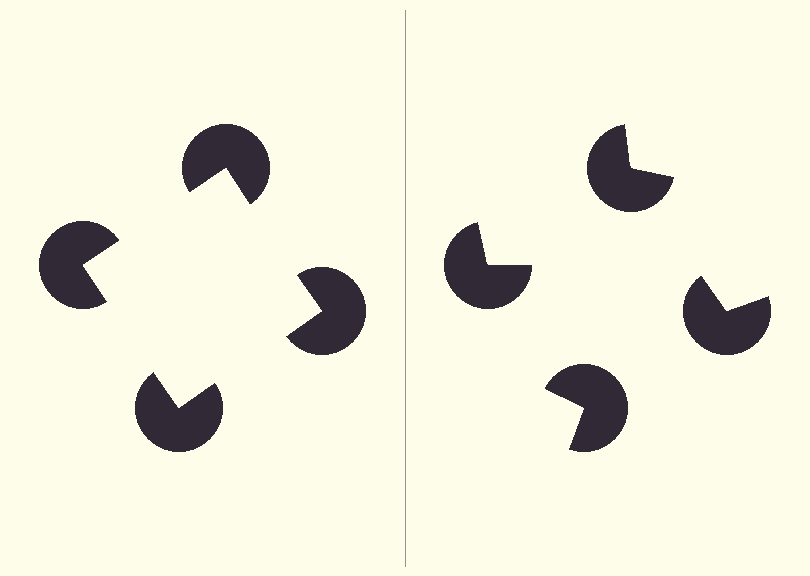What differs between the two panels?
The pac-man discs are positioned identically on both sides; only the wedge orientations differ. On the left they align to a square; on the right they are misaligned.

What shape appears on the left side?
An illusory square.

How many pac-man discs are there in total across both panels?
8 — 4 on each side.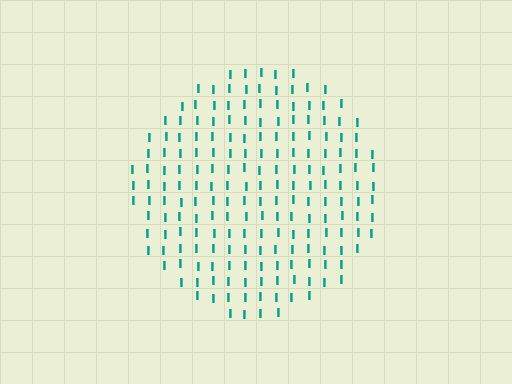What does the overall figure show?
The overall figure shows a circle.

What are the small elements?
The small elements are letter I's.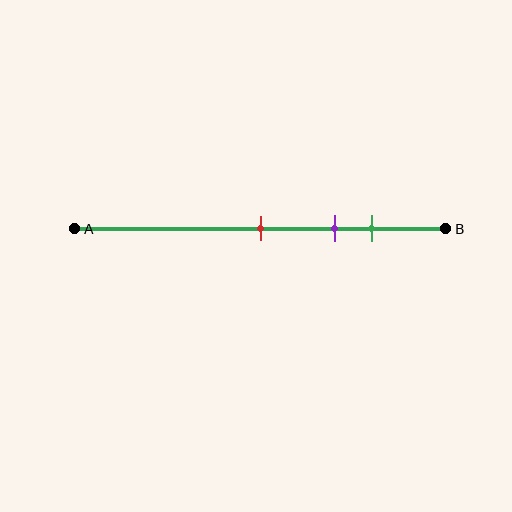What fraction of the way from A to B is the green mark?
The green mark is approximately 80% (0.8) of the way from A to B.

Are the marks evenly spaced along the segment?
Yes, the marks are approximately evenly spaced.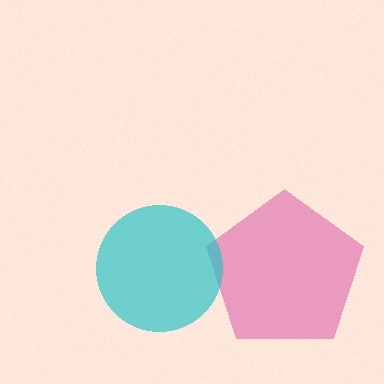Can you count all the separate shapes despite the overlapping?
Yes, there are 2 separate shapes.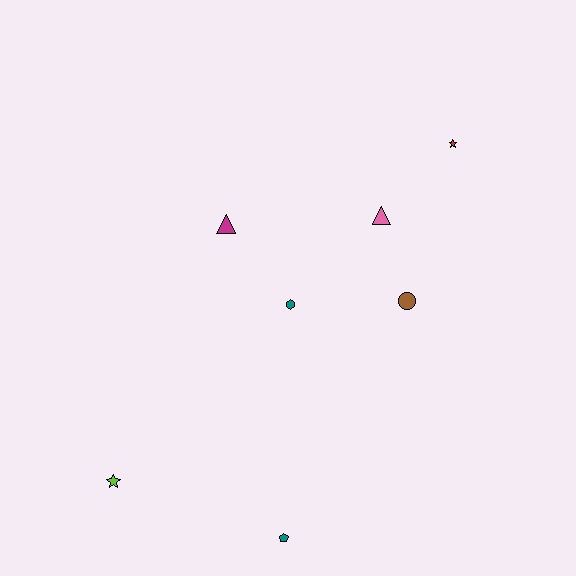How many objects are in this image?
There are 7 objects.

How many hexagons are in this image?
There is 1 hexagon.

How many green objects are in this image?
There are no green objects.